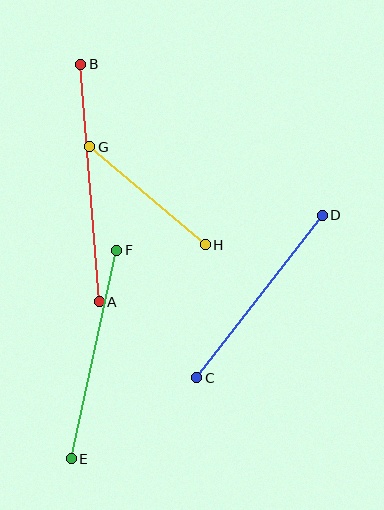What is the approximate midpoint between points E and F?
The midpoint is at approximately (94, 354) pixels.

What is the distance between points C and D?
The distance is approximately 205 pixels.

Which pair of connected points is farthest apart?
Points A and B are farthest apart.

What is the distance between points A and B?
The distance is approximately 238 pixels.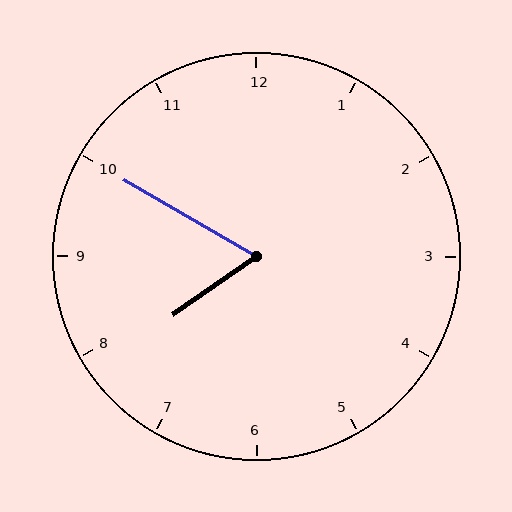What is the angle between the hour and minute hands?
Approximately 65 degrees.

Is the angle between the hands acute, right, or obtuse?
It is acute.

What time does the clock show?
7:50.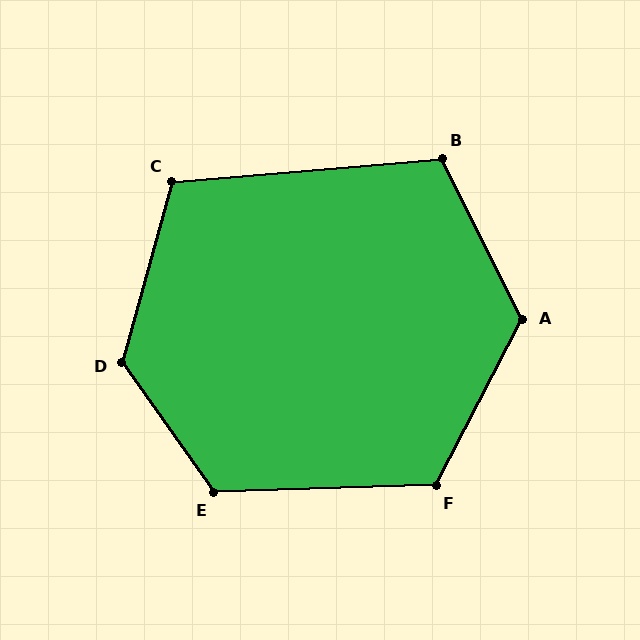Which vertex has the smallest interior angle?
C, at approximately 110 degrees.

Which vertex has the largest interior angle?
D, at approximately 129 degrees.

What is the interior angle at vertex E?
Approximately 124 degrees (obtuse).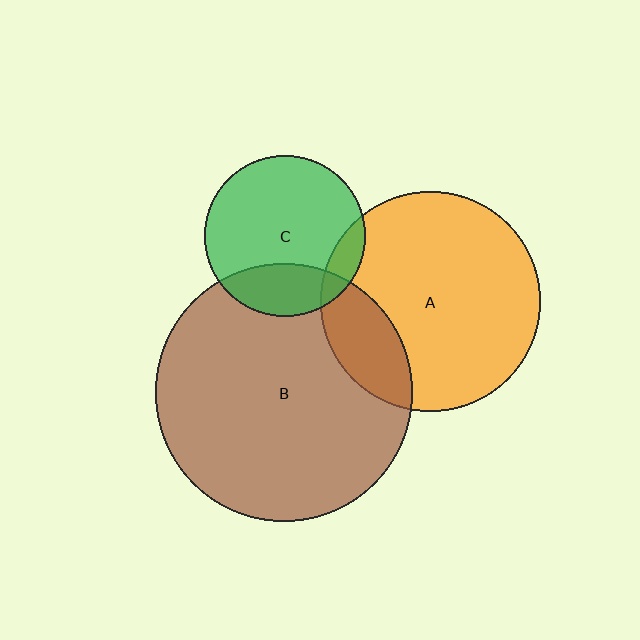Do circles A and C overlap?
Yes.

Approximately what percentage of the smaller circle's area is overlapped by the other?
Approximately 10%.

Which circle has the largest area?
Circle B (brown).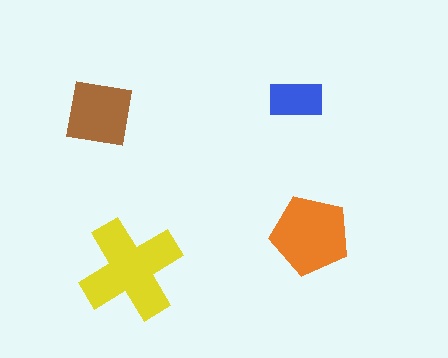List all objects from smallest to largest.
The blue rectangle, the brown square, the orange pentagon, the yellow cross.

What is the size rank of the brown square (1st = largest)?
3rd.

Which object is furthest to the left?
The brown square is leftmost.